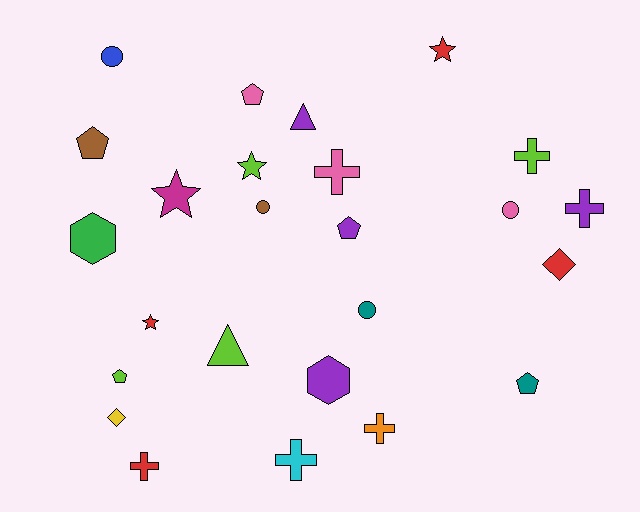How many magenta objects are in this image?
There is 1 magenta object.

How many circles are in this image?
There are 4 circles.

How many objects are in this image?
There are 25 objects.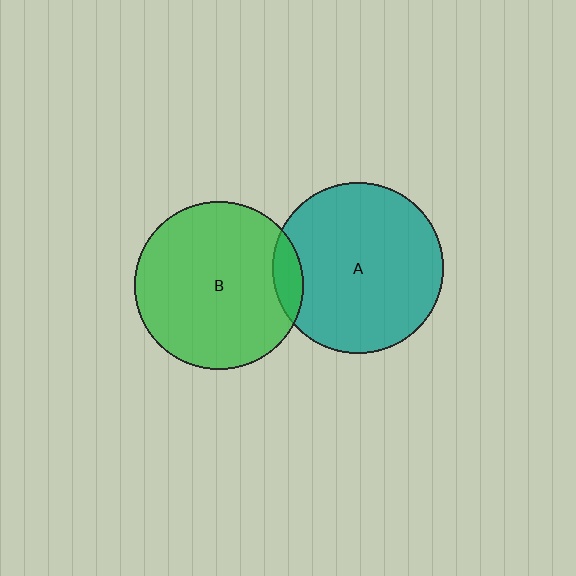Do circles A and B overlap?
Yes.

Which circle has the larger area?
Circle A (teal).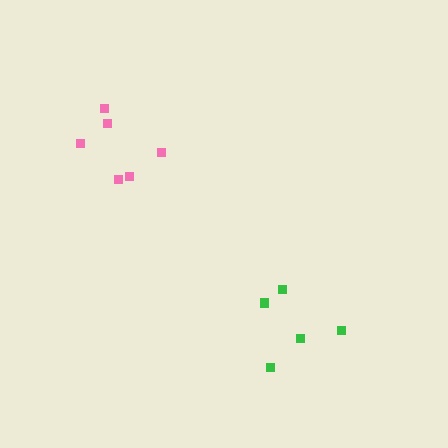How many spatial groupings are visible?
There are 2 spatial groupings.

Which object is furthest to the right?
The green cluster is rightmost.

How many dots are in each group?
Group 1: 5 dots, Group 2: 6 dots (11 total).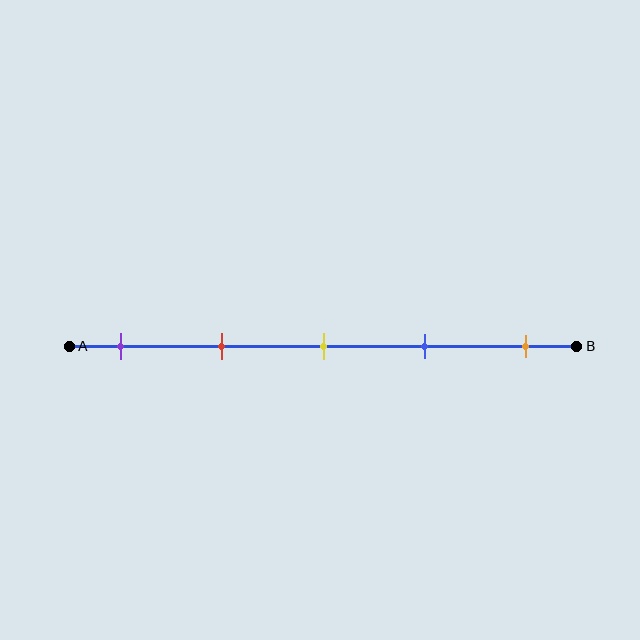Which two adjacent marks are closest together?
The yellow and blue marks are the closest adjacent pair.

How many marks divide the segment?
There are 5 marks dividing the segment.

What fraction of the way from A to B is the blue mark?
The blue mark is approximately 70% (0.7) of the way from A to B.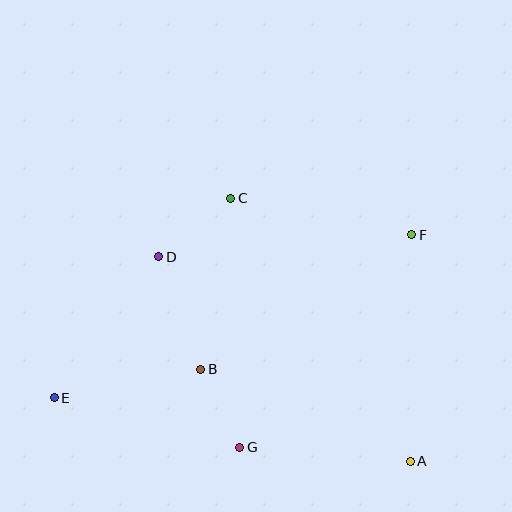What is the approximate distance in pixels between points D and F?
The distance between D and F is approximately 254 pixels.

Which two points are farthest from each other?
Points E and F are farthest from each other.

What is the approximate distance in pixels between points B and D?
The distance between B and D is approximately 120 pixels.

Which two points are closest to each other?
Points B and G are closest to each other.